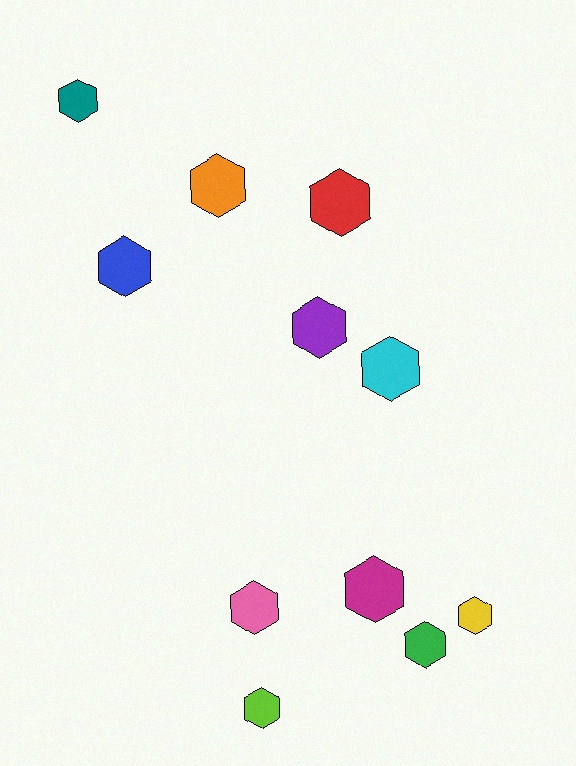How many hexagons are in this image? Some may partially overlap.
There are 11 hexagons.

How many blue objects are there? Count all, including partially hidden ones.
There is 1 blue object.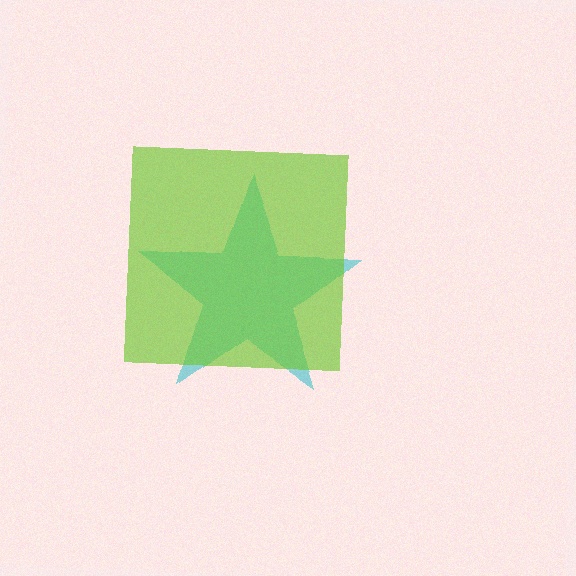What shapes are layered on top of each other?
The layered shapes are: a cyan star, a lime square.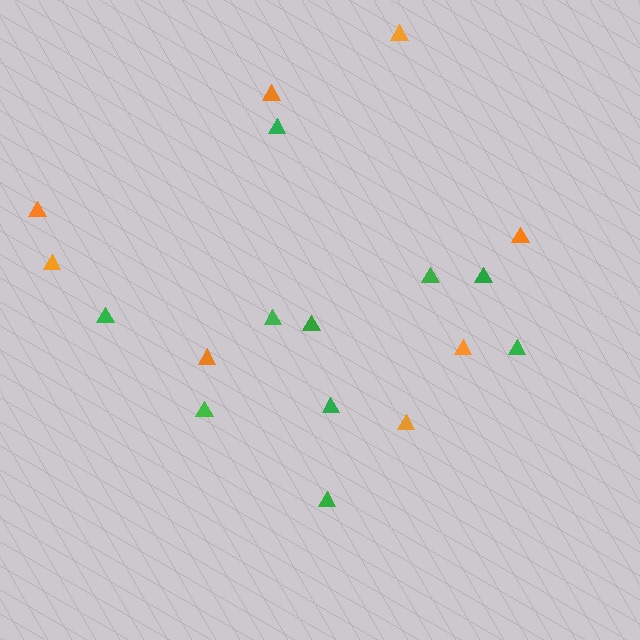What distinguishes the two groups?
There are 2 groups: one group of orange triangles (8) and one group of green triangles (10).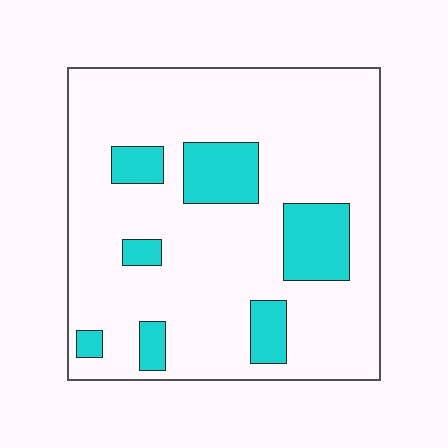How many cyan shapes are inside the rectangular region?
7.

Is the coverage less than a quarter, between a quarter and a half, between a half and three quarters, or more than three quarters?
Less than a quarter.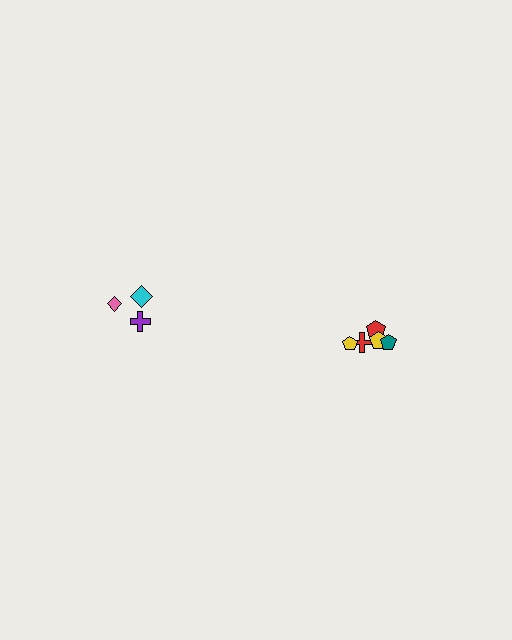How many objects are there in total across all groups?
There are 8 objects.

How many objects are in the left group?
There are 3 objects.